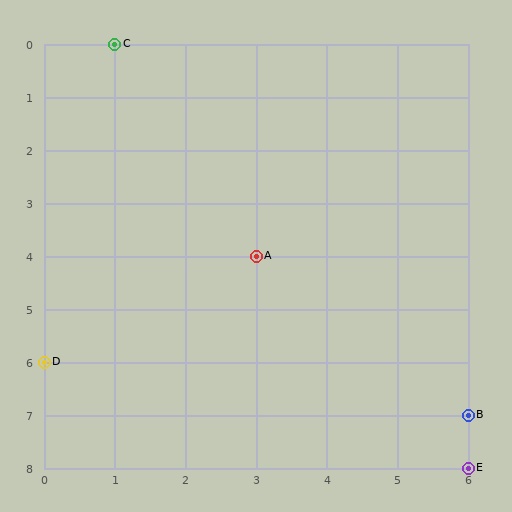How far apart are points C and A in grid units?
Points C and A are 2 columns and 4 rows apart (about 4.5 grid units diagonally).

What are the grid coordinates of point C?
Point C is at grid coordinates (1, 0).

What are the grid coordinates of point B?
Point B is at grid coordinates (6, 7).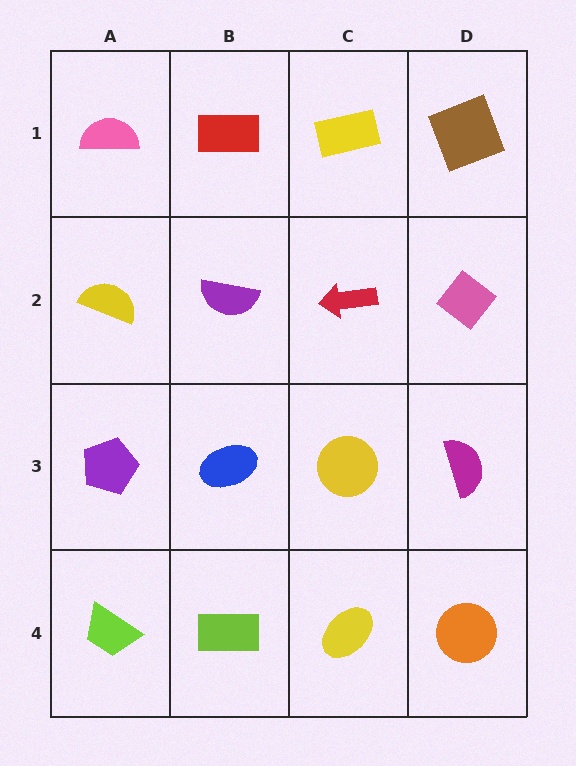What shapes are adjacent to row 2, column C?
A yellow rectangle (row 1, column C), a yellow circle (row 3, column C), a purple semicircle (row 2, column B), a pink diamond (row 2, column D).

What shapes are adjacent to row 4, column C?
A yellow circle (row 3, column C), a lime rectangle (row 4, column B), an orange circle (row 4, column D).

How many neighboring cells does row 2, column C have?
4.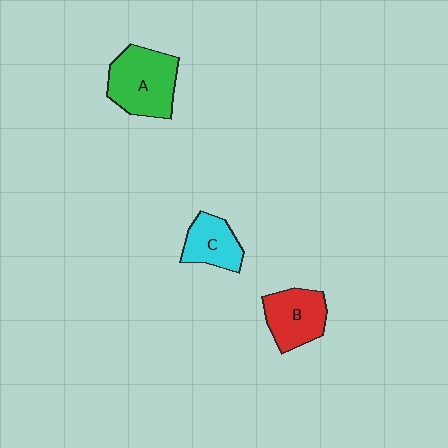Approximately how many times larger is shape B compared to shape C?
Approximately 1.2 times.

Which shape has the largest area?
Shape A (green).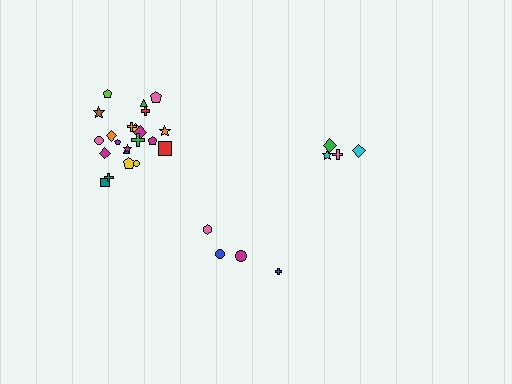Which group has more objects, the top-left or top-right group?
The top-left group.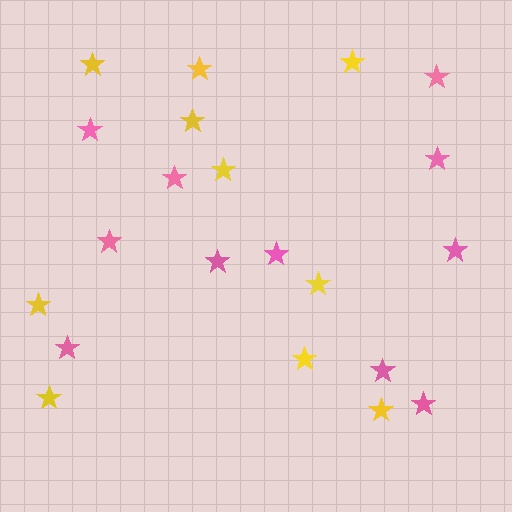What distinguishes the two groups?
There are 2 groups: one group of yellow stars (10) and one group of pink stars (11).